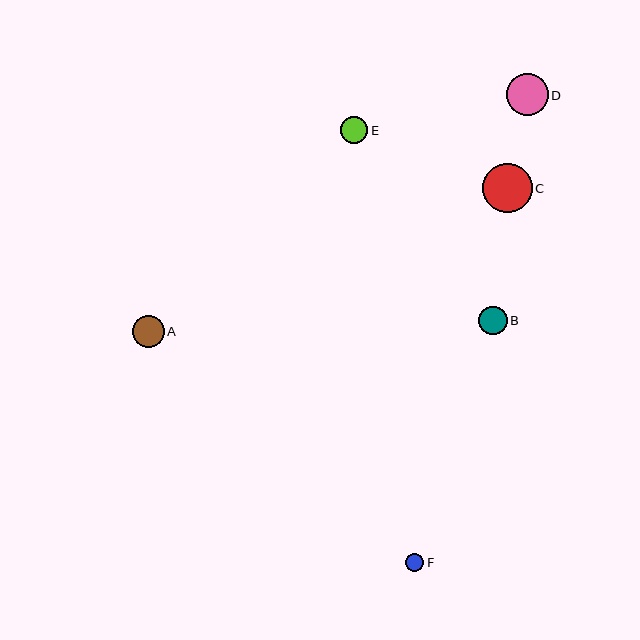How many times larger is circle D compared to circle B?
Circle D is approximately 1.5 times the size of circle B.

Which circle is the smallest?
Circle F is the smallest with a size of approximately 19 pixels.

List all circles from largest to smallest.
From largest to smallest: C, D, A, B, E, F.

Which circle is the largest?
Circle C is the largest with a size of approximately 49 pixels.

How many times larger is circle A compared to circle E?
Circle A is approximately 1.2 times the size of circle E.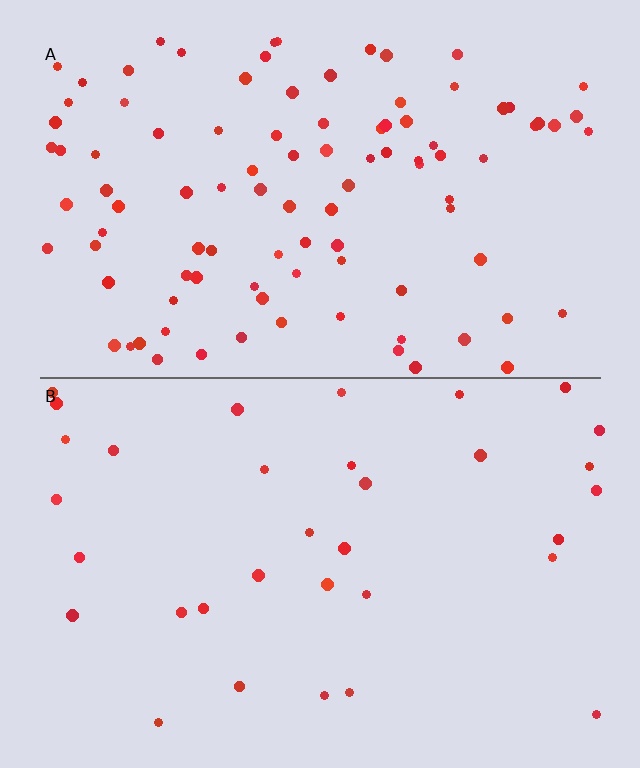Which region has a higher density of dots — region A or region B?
A (the top).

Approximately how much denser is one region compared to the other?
Approximately 3.0× — region A over region B.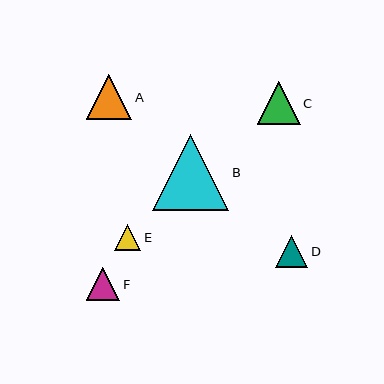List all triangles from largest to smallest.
From largest to smallest: B, A, C, F, D, E.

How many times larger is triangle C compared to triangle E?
Triangle C is approximately 1.6 times the size of triangle E.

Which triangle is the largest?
Triangle B is the largest with a size of approximately 76 pixels.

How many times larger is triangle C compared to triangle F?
Triangle C is approximately 1.3 times the size of triangle F.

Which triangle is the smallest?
Triangle E is the smallest with a size of approximately 26 pixels.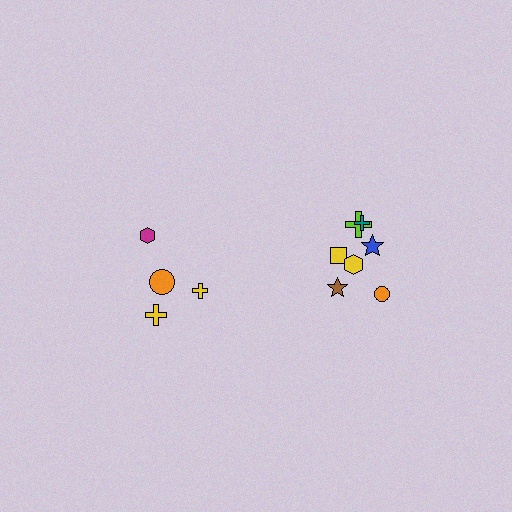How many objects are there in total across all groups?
There are 11 objects.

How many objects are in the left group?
There are 4 objects.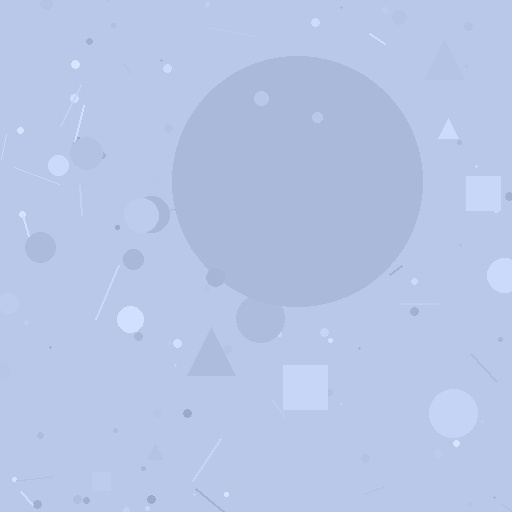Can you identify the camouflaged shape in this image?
The camouflaged shape is a circle.